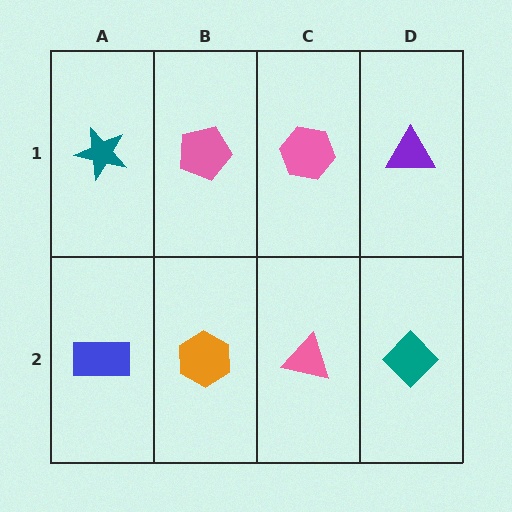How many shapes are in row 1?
4 shapes.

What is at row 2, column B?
An orange hexagon.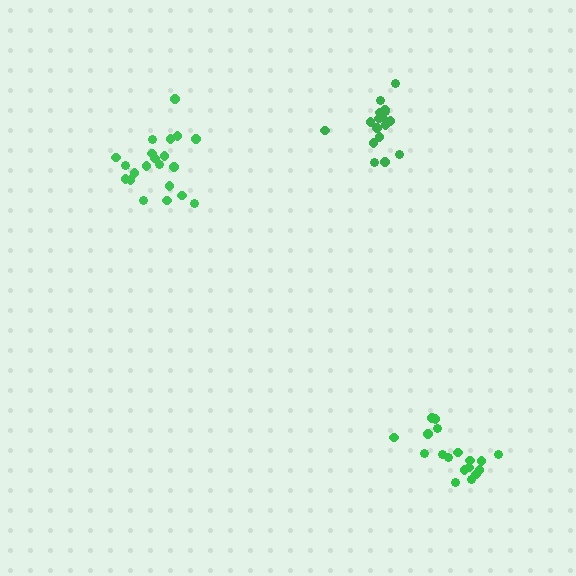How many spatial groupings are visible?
There are 3 spatial groupings.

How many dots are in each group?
Group 1: 21 dots, Group 2: 18 dots, Group 3: 17 dots (56 total).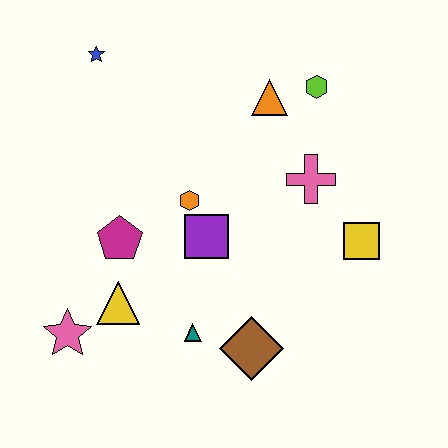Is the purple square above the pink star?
Yes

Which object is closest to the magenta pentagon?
The yellow triangle is closest to the magenta pentagon.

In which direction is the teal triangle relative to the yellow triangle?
The teal triangle is to the right of the yellow triangle.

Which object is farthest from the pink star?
The lime hexagon is farthest from the pink star.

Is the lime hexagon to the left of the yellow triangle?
No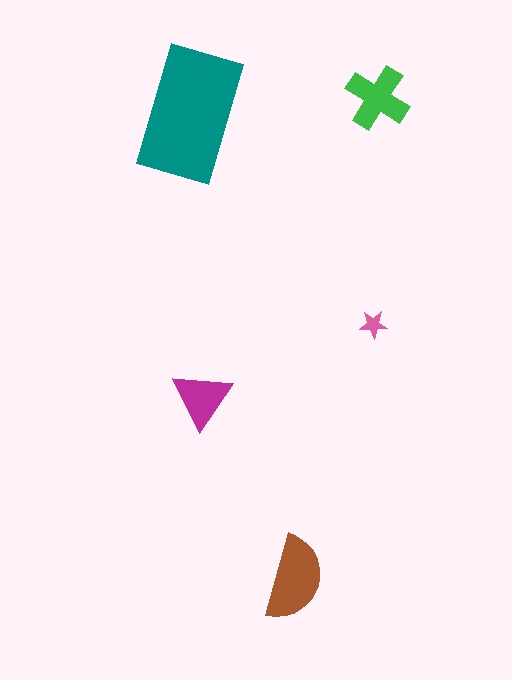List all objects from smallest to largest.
The pink star, the magenta triangle, the green cross, the brown semicircle, the teal rectangle.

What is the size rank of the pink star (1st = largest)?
5th.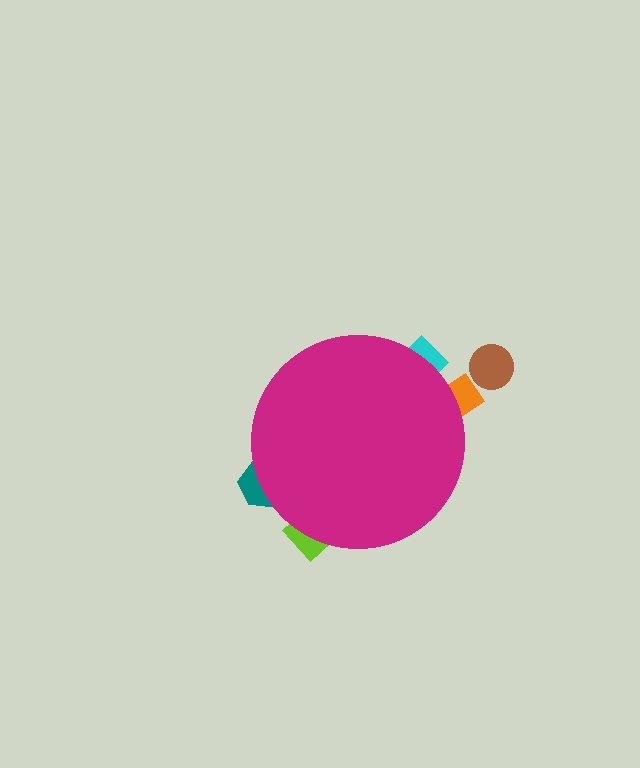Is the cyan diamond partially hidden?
Yes, the cyan diamond is partially hidden behind the magenta circle.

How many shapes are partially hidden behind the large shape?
4 shapes are partially hidden.